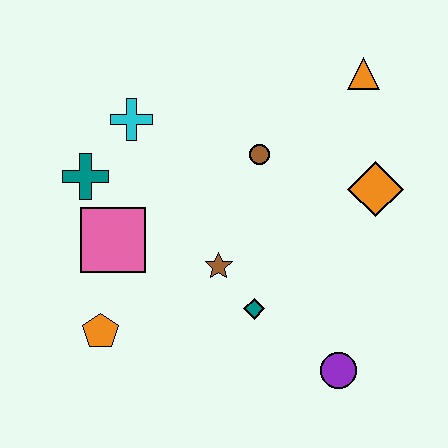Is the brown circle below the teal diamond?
No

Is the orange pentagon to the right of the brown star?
No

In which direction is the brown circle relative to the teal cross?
The brown circle is to the right of the teal cross.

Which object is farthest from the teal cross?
The purple circle is farthest from the teal cross.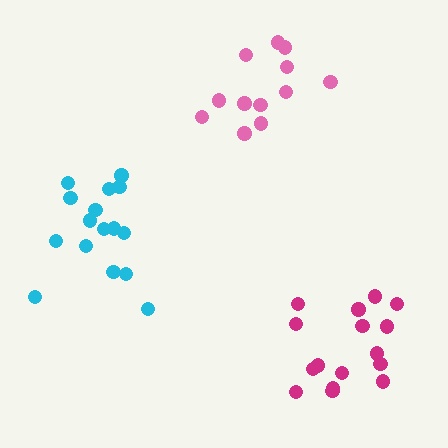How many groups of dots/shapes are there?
There are 3 groups.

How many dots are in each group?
Group 1: 16 dots, Group 2: 16 dots, Group 3: 12 dots (44 total).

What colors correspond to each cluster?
The clusters are colored: magenta, cyan, pink.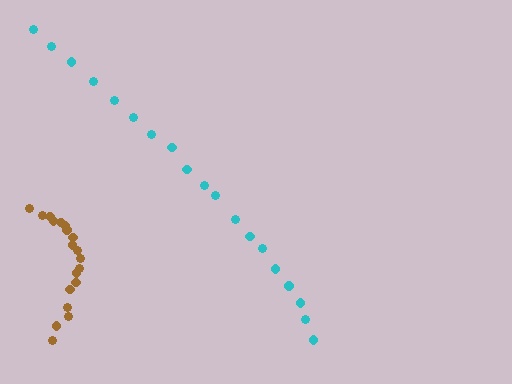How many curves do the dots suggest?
There are 2 distinct paths.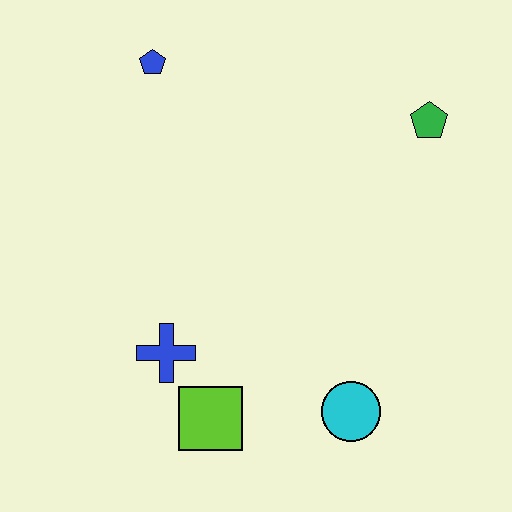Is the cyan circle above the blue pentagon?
No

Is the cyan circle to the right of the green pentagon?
No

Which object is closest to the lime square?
The blue cross is closest to the lime square.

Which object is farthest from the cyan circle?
The blue pentagon is farthest from the cyan circle.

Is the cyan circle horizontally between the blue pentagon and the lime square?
No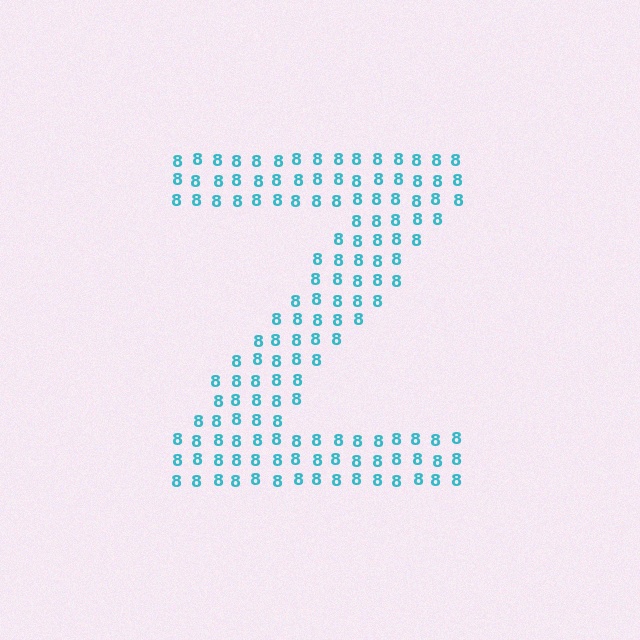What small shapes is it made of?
It is made of small digit 8's.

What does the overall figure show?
The overall figure shows the letter Z.